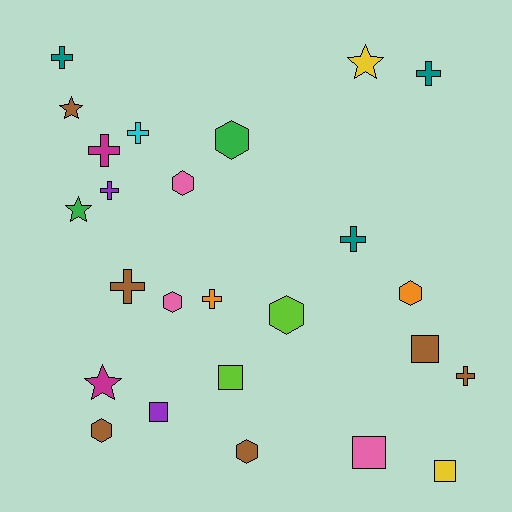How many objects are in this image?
There are 25 objects.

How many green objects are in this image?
There are 2 green objects.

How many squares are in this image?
There are 5 squares.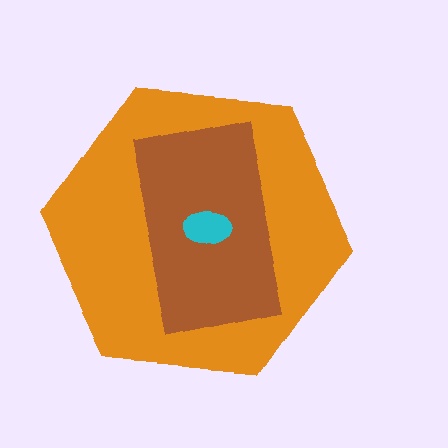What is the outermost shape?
The orange hexagon.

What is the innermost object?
The cyan ellipse.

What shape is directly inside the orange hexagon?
The brown rectangle.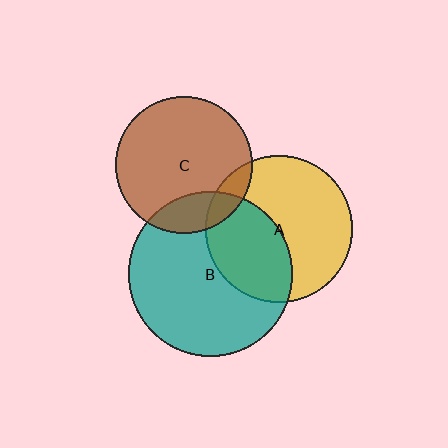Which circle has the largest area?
Circle B (teal).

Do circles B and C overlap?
Yes.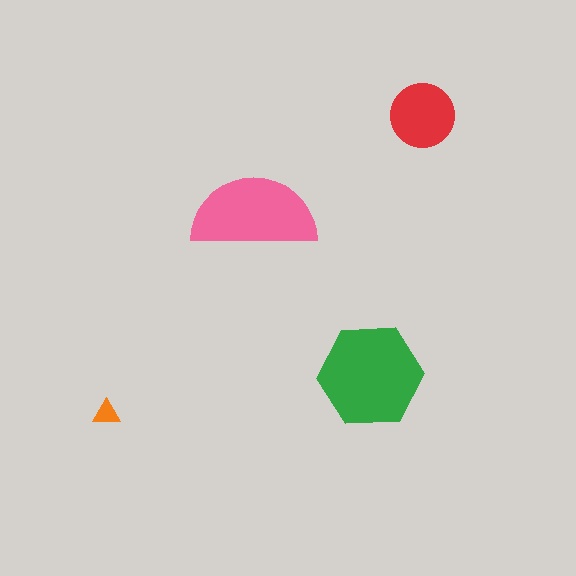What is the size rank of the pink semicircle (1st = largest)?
2nd.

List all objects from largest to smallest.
The green hexagon, the pink semicircle, the red circle, the orange triangle.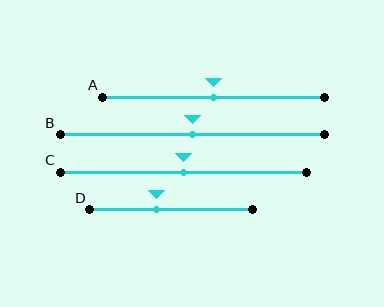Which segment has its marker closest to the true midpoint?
Segment A has its marker closest to the true midpoint.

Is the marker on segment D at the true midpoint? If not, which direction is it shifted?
No, the marker on segment D is shifted to the left by about 9% of the segment length.